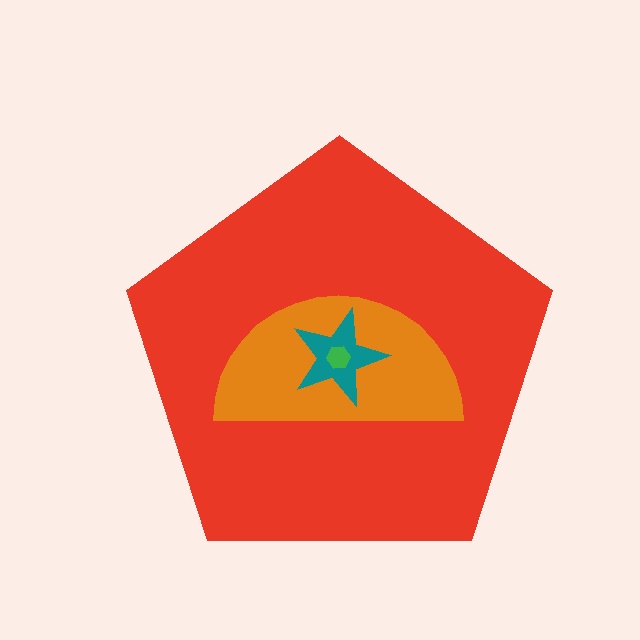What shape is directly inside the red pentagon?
The orange semicircle.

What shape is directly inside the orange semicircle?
The teal star.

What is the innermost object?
The green hexagon.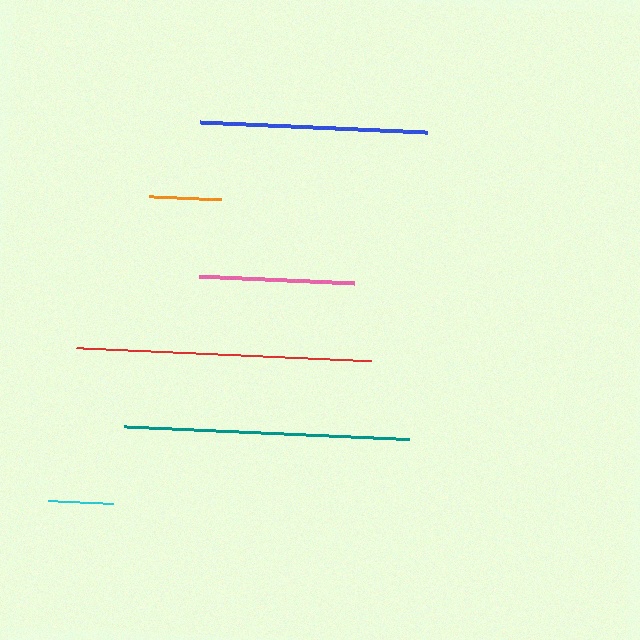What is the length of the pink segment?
The pink segment is approximately 155 pixels long.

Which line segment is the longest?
The red line is the longest at approximately 296 pixels.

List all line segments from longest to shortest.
From longest to shortest: red, teal, blue, pink, orange, cyan.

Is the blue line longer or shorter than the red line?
The red line is longer than the blue line.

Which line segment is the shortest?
The cyan line is the shortest at approximately 65 pixels.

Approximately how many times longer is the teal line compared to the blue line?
The teal line is approximately 1.3 times the length of the blue line.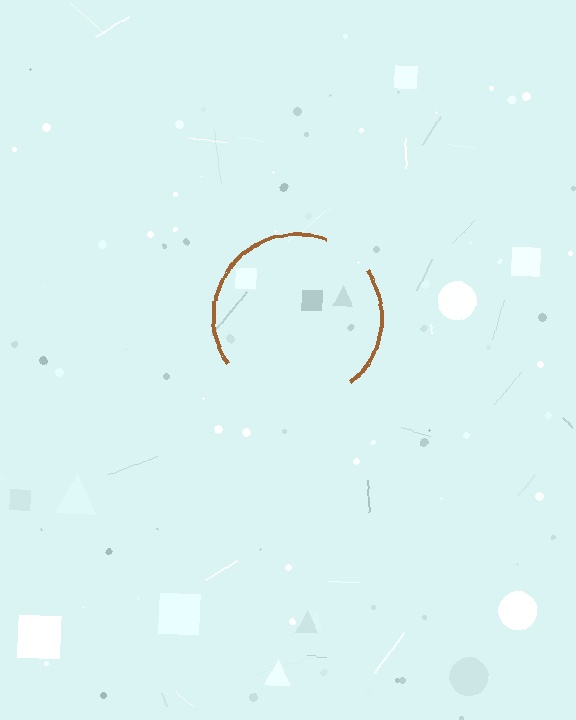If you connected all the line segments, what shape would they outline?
They would outline a circle.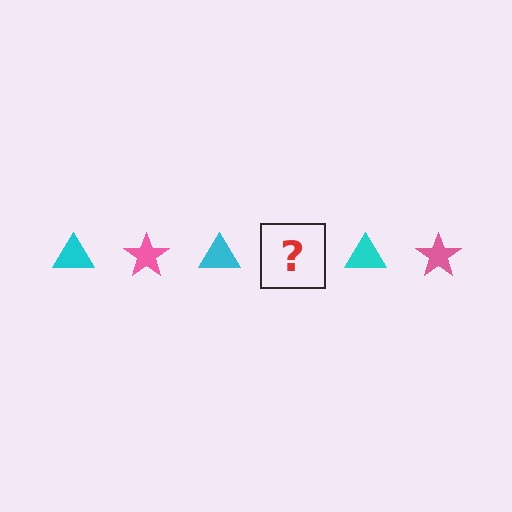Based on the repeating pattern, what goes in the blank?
The blank should be a pink star.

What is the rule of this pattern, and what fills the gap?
The rule is that the pattern alternates between cyan triangle and pink star. The gap should be filled with a pink star.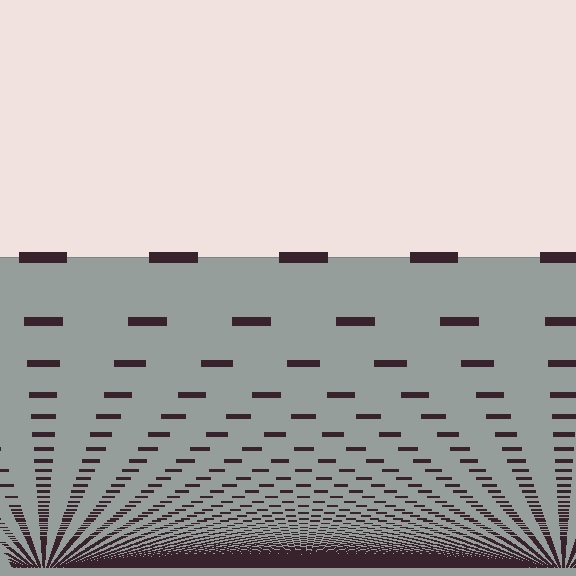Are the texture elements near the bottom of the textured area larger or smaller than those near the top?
Smaller. The gradient is inverted — elements near the bottom are smaller and denser.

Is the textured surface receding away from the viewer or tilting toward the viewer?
The surface appears to tilt toward the viewer. Texture elements get larger and sparser toward the top.